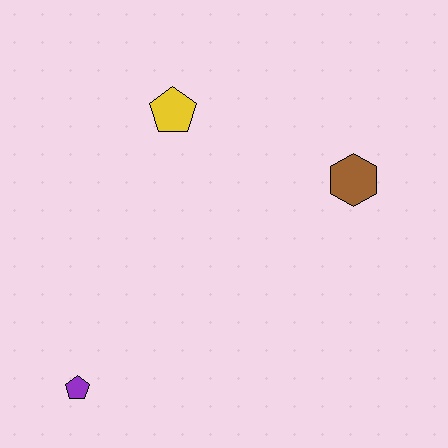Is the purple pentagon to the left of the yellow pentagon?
Yes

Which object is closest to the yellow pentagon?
The brown hexagon is closest to the yellow pentagon.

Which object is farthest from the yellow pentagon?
The purple pentagon is farthest from the yellow pentagon.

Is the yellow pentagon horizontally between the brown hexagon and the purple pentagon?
Yes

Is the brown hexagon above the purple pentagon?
Yes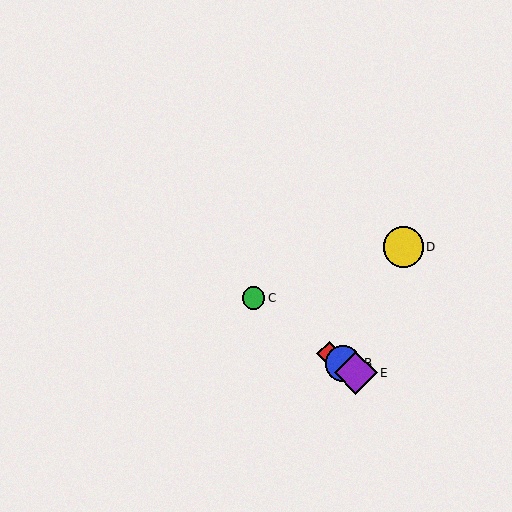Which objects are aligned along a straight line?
Objects A, B, C, E are aligned along a straight line.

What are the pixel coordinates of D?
Object D is at (403, 247).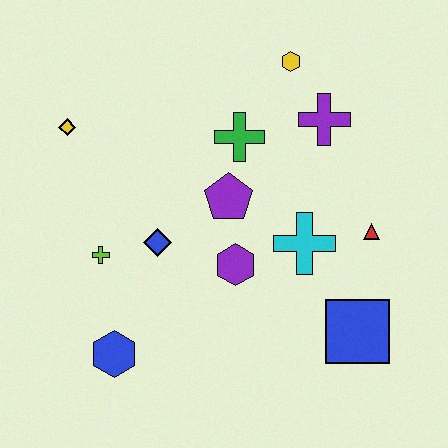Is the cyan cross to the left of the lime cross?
No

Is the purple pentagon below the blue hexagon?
No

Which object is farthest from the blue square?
The yellow diamond is farthest from the blue square.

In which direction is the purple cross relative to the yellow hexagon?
The purple cross is below the yellow hexagon.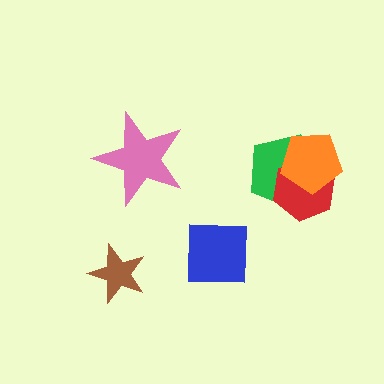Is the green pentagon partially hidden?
Yes, it is partially covered by another shape.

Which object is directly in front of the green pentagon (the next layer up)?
The red hexagon is directly in front of the green pentagon.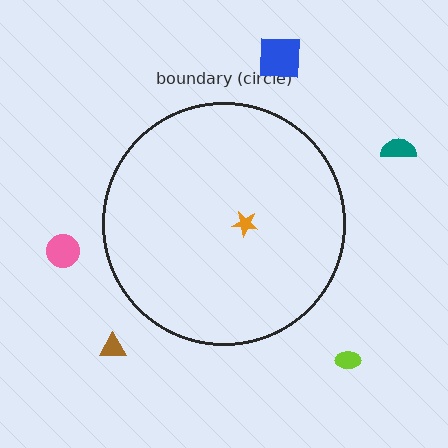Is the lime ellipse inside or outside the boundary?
Outside.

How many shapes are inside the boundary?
1 inside, 5 outside.